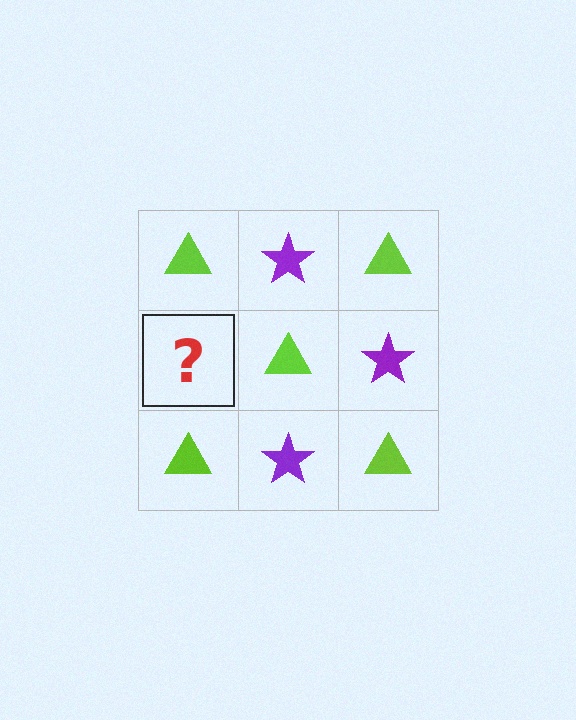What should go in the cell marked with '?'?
The missing cell should contain a purple star.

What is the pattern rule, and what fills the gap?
The rule is that it alternates lime triangle and purple star in a checkerboard pattern. The gap should be filled with a purple star.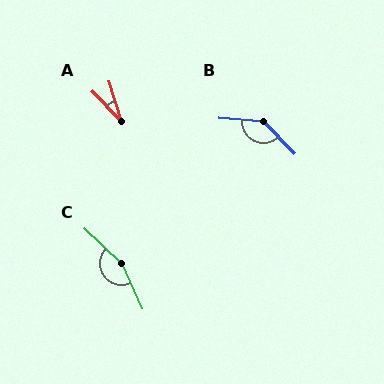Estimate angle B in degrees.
Approximately 138 degrees.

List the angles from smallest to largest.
A (28°), B (138°), C (157°).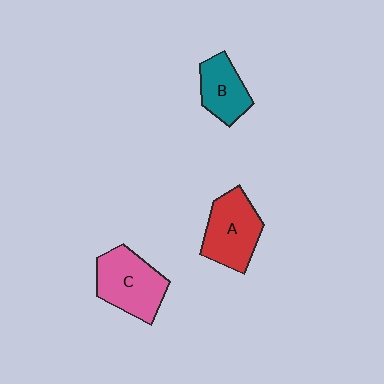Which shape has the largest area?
Shape C (pink).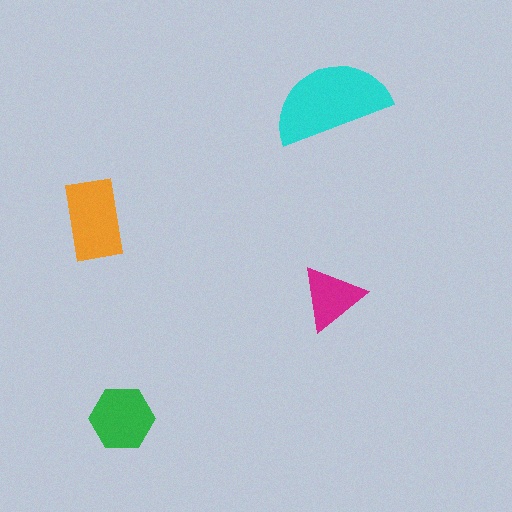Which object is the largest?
The cyan semicircle.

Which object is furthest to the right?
The magenta triangle is rightmost.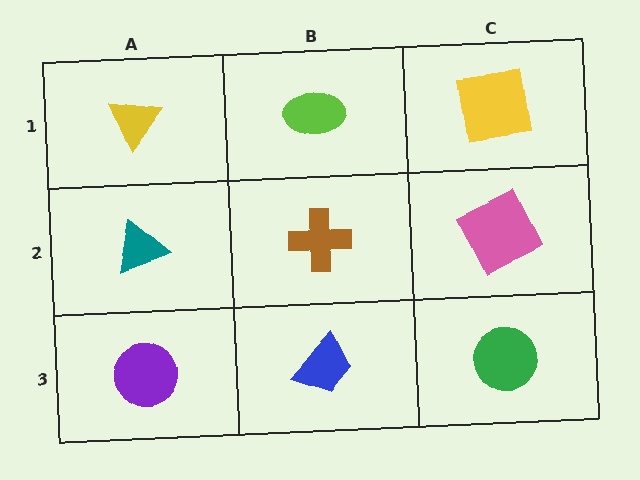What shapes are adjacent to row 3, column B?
A brown cross (row 2, column B), a purple circle (row 3, column A), a green circle (row 3, column C).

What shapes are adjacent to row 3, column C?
A pink square (row 2, column C), a blue trapezoid (row 3, column B).